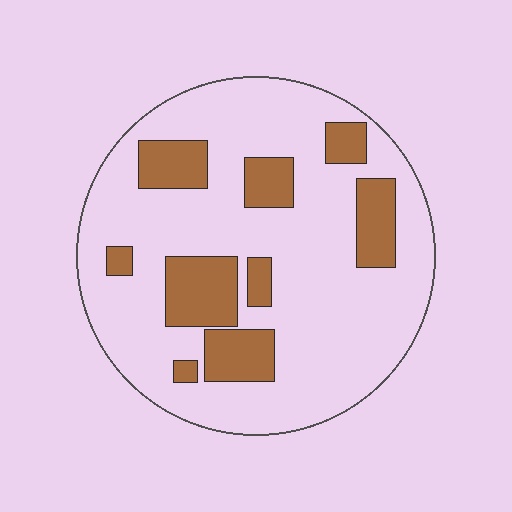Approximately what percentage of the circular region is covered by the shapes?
Approximately 25%.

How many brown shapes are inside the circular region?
9.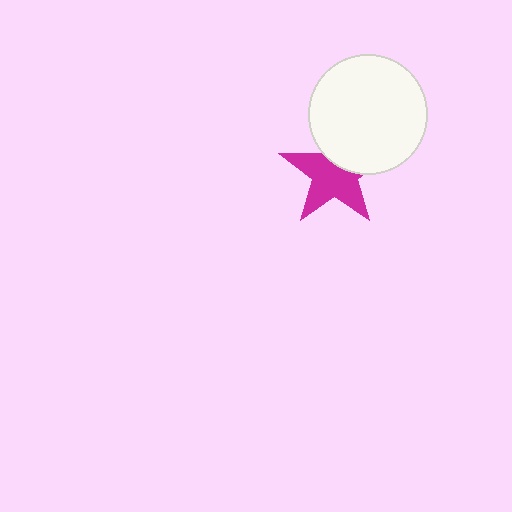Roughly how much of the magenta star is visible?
About half of it is visible (roughly 65%).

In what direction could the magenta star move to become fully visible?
The magenta star could move down. That would shift it out from behind the white circle entirely.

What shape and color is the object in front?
The object in front is a white circle.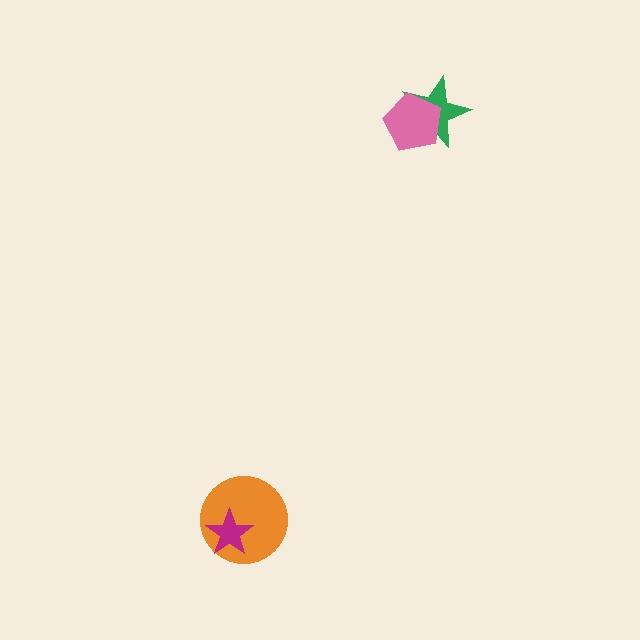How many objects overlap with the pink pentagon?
1 object overlaps with the pink pentagon.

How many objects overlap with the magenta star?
1 object overlaps with the magenta star.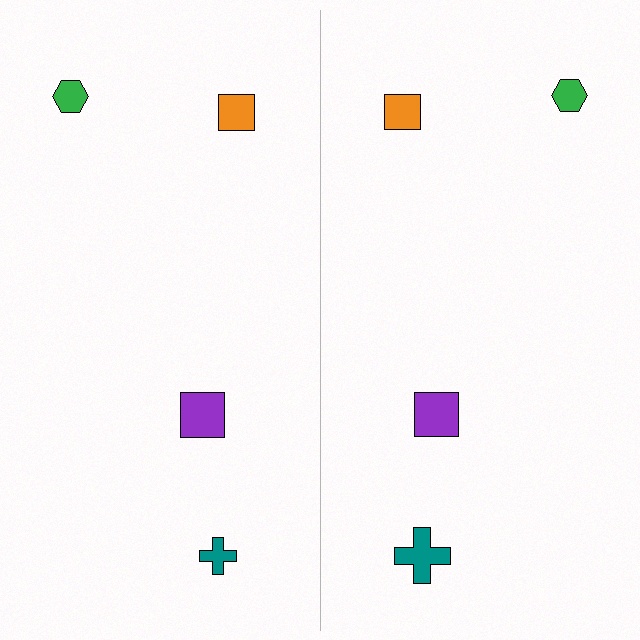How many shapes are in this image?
There are 8 shapes in this image.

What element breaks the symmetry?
The teal cross on the right side has a different size than its mirror counterpart.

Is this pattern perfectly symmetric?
No, the pattern is not perfectly symmetric. The teal cross on the right side has a different size than its mirror counterpart.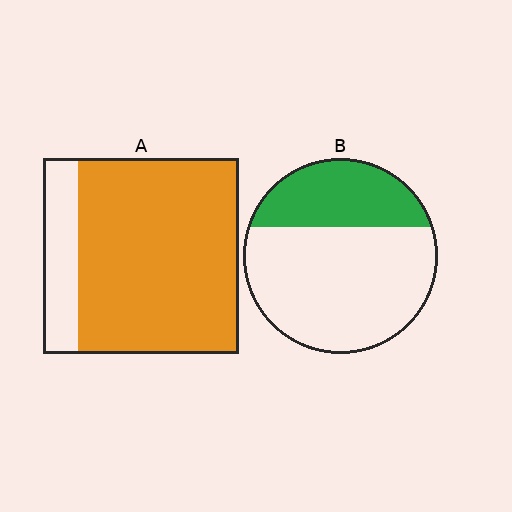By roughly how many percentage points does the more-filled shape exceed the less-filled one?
By roughly 50 percentage points (A over B).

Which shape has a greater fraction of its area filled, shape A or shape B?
Shape A.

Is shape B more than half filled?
No.